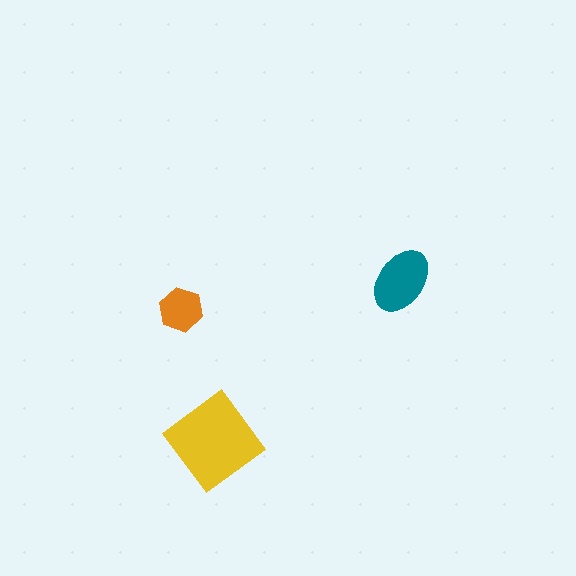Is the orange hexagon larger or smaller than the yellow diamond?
Smaller.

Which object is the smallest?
The orange hexagon.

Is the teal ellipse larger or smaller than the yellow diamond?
Smaller.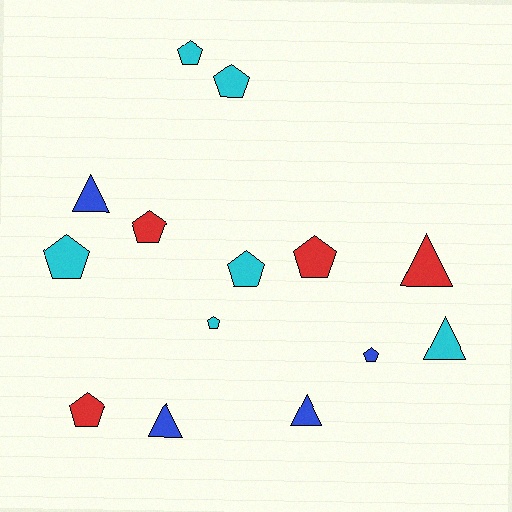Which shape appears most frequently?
Pentagon, with 9 objects.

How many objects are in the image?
There are 14 objects.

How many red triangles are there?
There is 1 red triangle.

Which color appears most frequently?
Cyan, with 6 objects.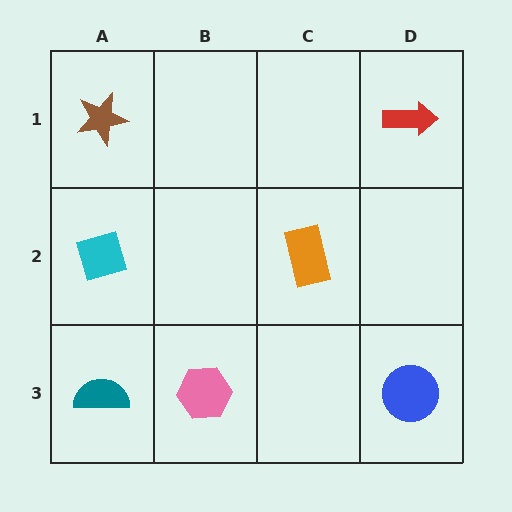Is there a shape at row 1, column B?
No, that cell is empty.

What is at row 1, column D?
A red arrow.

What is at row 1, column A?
A brown star.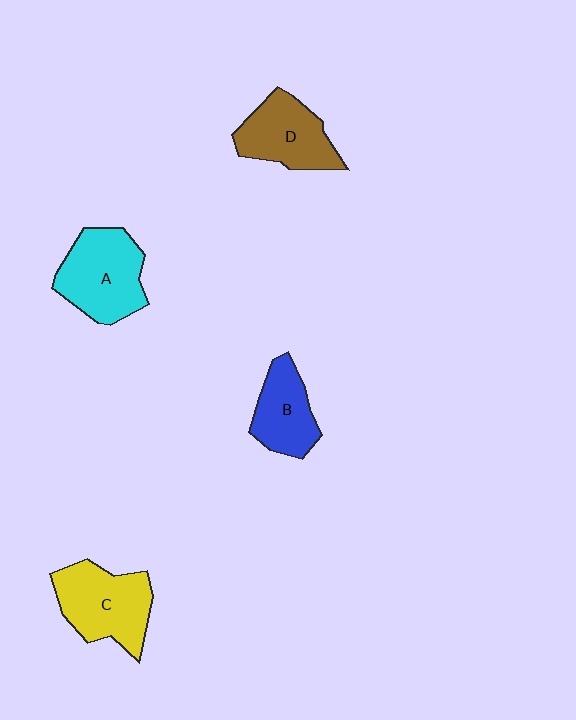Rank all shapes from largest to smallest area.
From largest to smallest: A (cyan), C (yellow), D (brown), B (blue).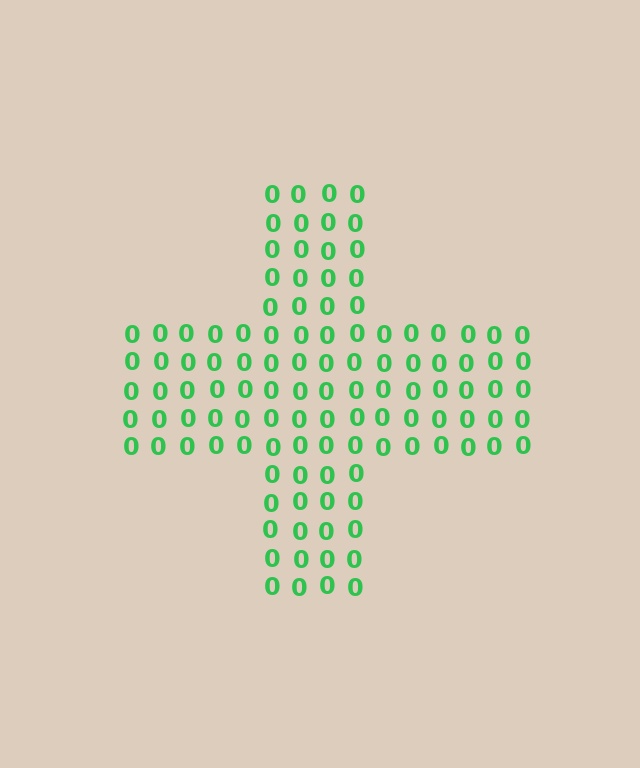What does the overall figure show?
The overall figure shows a cross.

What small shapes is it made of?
It is made of small digit 0's.